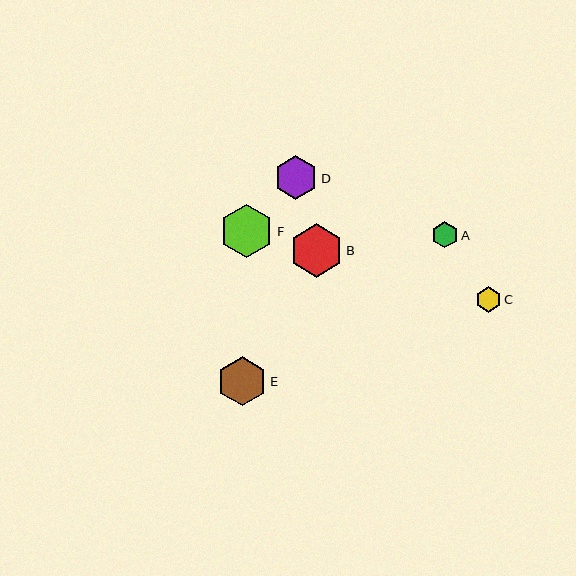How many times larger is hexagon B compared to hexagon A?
Hexagon B is approximately 2.1 times the size of hexagon A.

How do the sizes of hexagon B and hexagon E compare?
Hexagon B and hexagon E are approximately the same size.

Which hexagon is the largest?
Hexagon B is the largest with a size of approximately 54 pixels.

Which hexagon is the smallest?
Hexagon C is the smallest with a size of approximately 25 pixels.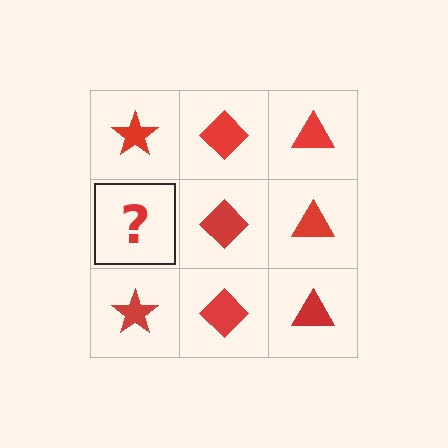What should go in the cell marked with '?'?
The missing cell should contain a red star.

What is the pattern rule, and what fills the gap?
The rule is that each column has a consistent shape. The gap should be filled with a red star.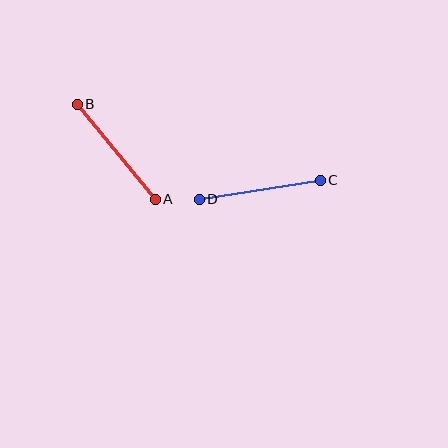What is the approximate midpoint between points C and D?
The midpoint is at approximately (260, 190) pixels.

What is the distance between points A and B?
The distance is approximately 123 pixels.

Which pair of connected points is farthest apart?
Points A and B are farthest apart.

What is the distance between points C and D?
The distance is approximately 123 pixels.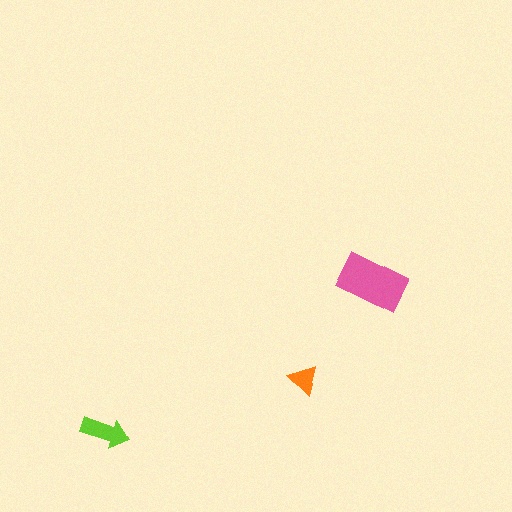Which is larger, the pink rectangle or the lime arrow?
The pink rectangle.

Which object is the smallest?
The orange triangle.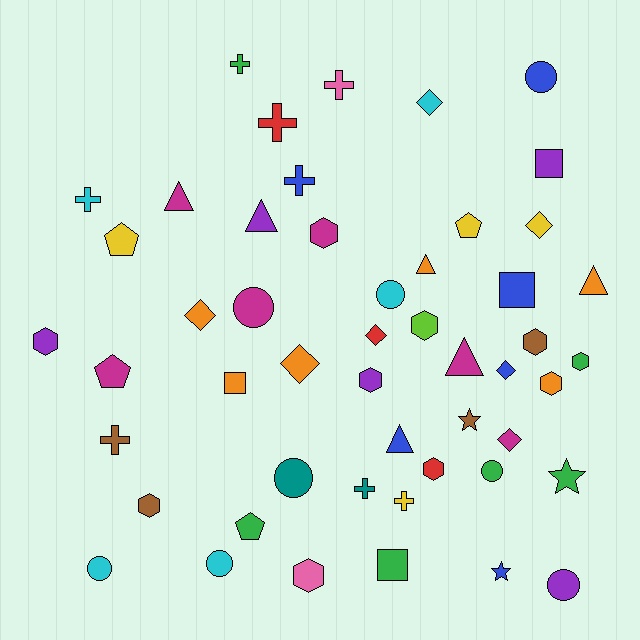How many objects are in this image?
There are 50 objects.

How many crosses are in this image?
There are 8 crosses.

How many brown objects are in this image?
There are 4 brown objects.